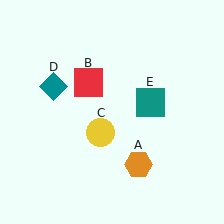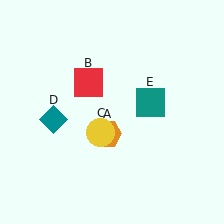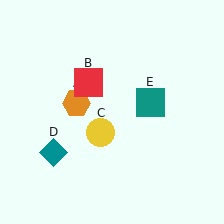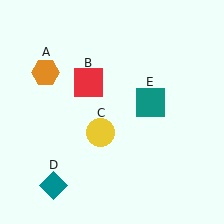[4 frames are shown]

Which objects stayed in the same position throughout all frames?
Red square (object B) and yellow circle (object C) and teal square (object E) remained stationary.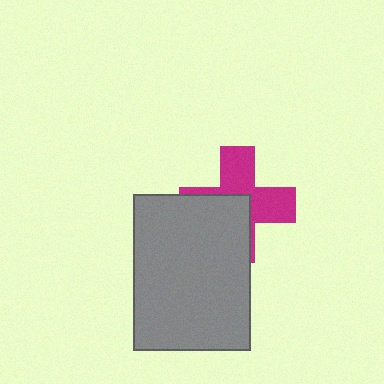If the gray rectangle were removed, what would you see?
You would see the complete magenta cross.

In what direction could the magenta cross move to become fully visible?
The magenta cross could move toward the upper-right. That would shift it out from behind the gray rectangle entirely.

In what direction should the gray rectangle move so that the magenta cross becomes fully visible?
The gray rectangle should move toward the lower-left. That is the shortest direction to clear the overlap and leave the magenta cross fully visible.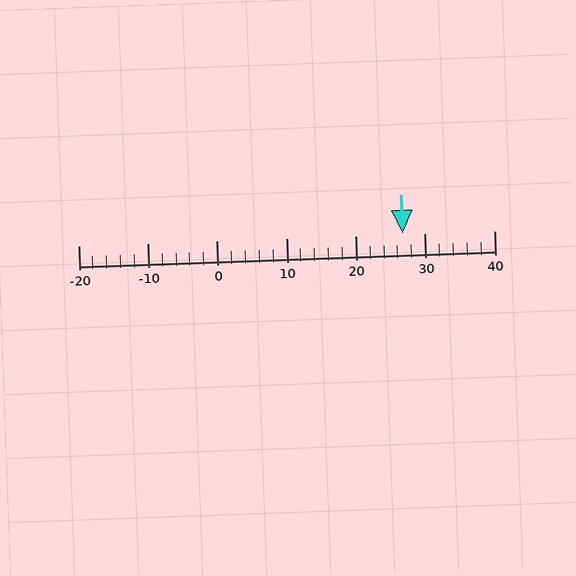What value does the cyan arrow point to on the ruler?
The cyan arrow points to approximately 27.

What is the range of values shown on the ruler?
The ruler shows values from -20 to 40.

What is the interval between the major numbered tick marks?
The major tick marks are spaced 10 units apart.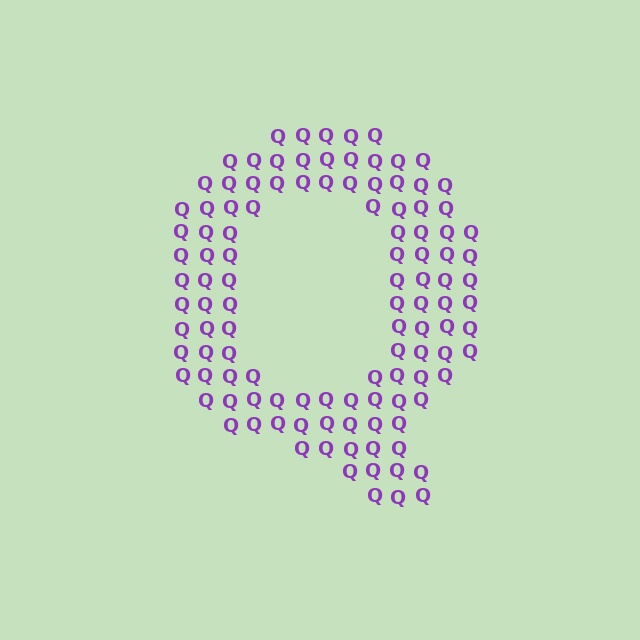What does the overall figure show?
The overall figure shows the letter Q.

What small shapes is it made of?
It is made of small letter Q's.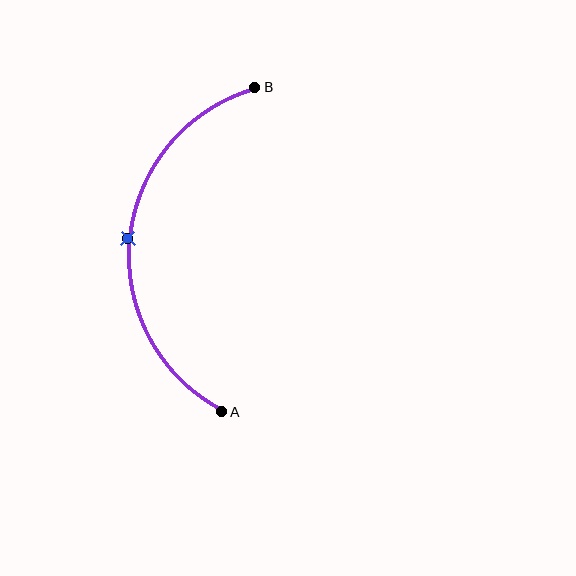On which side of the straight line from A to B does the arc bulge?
The arc bulges to the left of the straight line connecting A and B.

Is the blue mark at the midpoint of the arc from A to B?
Yes. The blue mark lies on the arc at equal arc-length from both A and B — it is the arc midpoint.